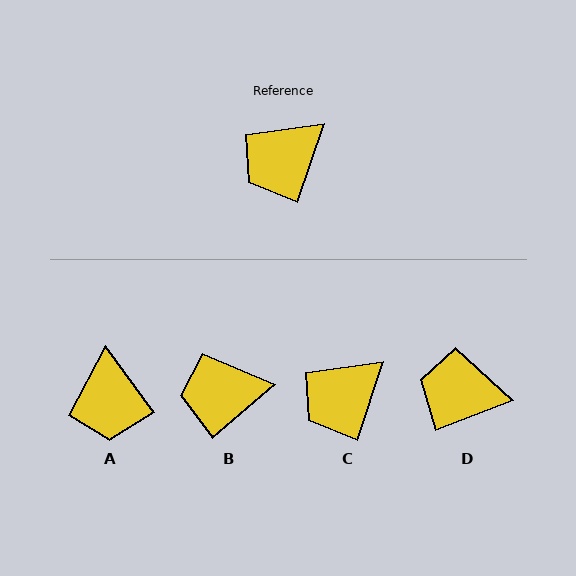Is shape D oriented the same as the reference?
No, it is off by about 51 degrees.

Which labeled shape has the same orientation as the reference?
C.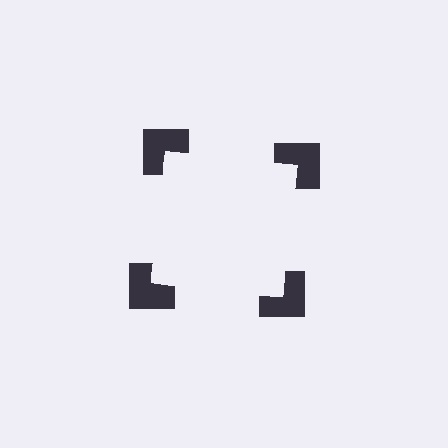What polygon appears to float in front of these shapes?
An illusory square — its edges are inferred from the aligned wedge cuts in the notched squares, not physically drawn.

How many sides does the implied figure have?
4 sides.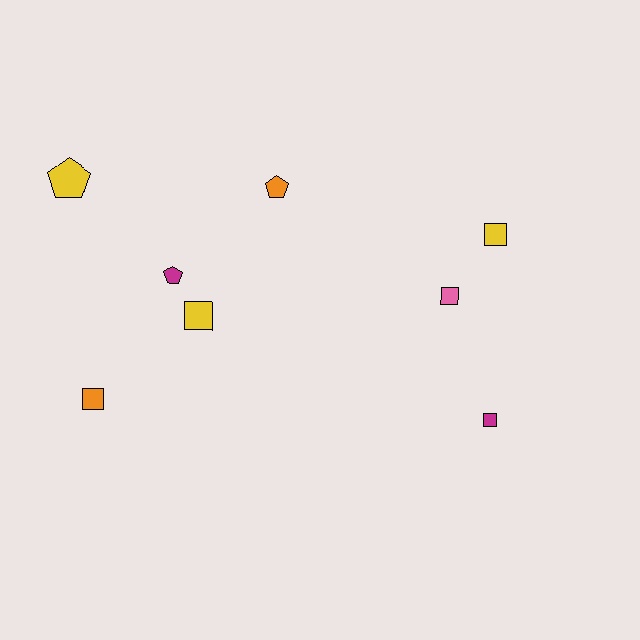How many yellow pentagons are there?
There is 1 yellow pentagon.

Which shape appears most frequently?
Square, with 5 objects.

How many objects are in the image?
There are 8 objects.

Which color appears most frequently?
Yellow, with 3 objects.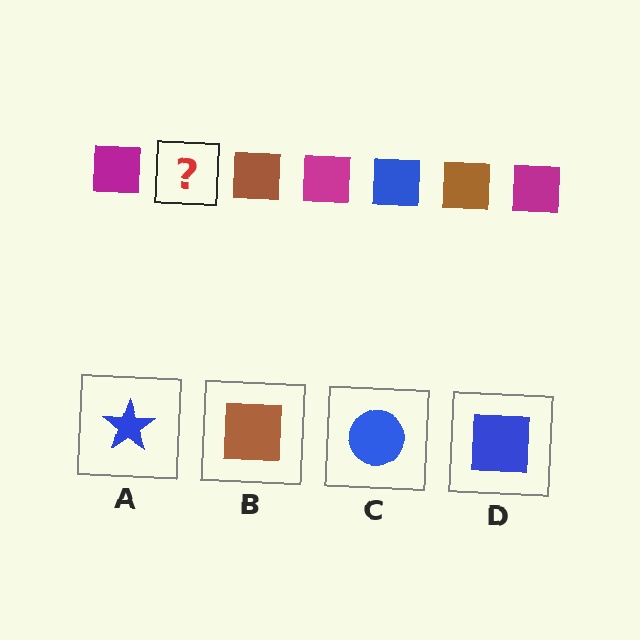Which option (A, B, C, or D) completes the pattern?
D.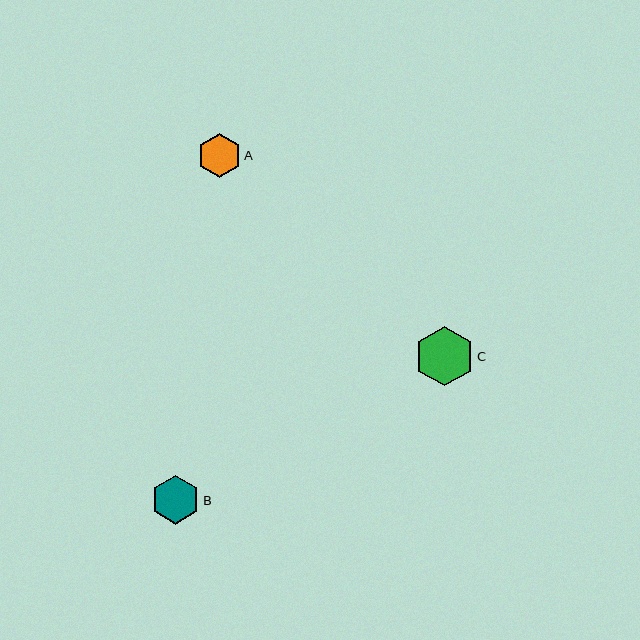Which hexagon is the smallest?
Hexagon A is the smallest with a size of approximately 44 pixels.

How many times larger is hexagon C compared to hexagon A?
Hexagon C is approximately 1.3 times the size of hexagon A.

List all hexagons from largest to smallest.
From largest to smallest: C, B, A.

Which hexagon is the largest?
Hexagon C is the largest with a size of approximately 59 pixels.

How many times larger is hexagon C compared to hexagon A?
Hexagon C is approximately 1.3 times the size of hexagon A.